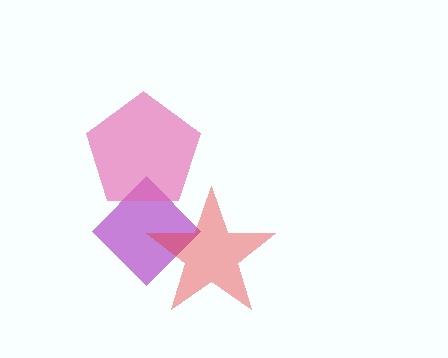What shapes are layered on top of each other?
The layered shapes are: a purple diamond, a pink pentagon, a red star.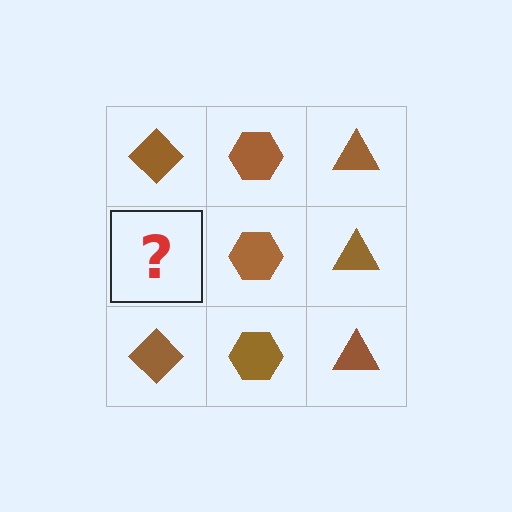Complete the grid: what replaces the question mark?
The question mark should be replaced with a brown diamond.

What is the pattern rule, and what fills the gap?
The rule is that each column has a consistent shape. The gap should be filled with a brown diamond.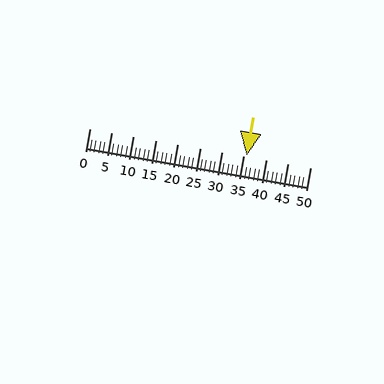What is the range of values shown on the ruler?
The ruler shows values from 0 to 50.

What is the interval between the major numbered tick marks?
The major tick marks are spaced 5 units apart.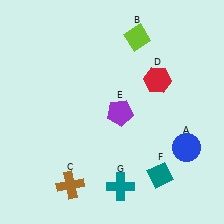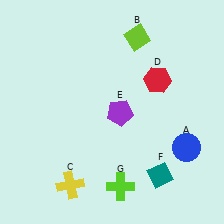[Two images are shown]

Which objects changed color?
C changed from brown to yellow. G changed from teal to lime.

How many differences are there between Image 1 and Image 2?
There are 2 differences between the two images.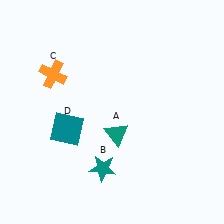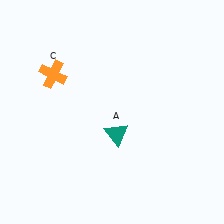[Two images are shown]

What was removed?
The teal square (D), the teal star (B) were removed in Image 2.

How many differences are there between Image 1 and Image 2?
There are 2 differences between the two images.